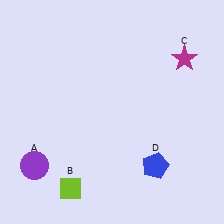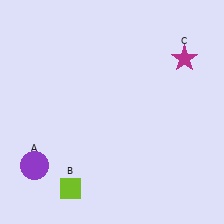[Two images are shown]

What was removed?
The blue pentagon (D) was removed in Image 2.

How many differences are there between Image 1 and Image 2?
There is 1 difference between the two images.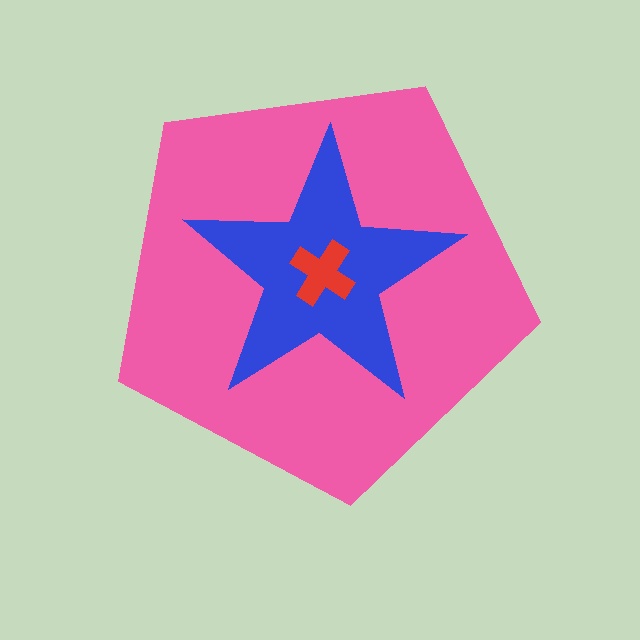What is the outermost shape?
The pink pentagon.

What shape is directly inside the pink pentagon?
The blue star.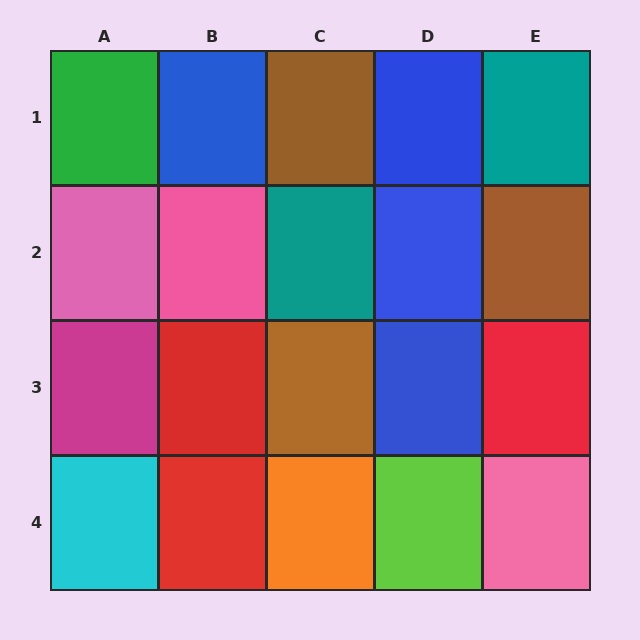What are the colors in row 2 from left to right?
Pink, pink, teal, blue, brown.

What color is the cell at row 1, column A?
Green.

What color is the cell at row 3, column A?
Magenta.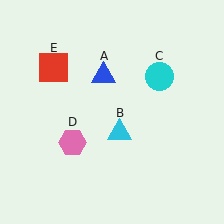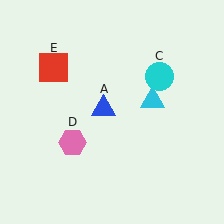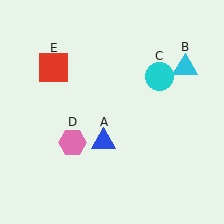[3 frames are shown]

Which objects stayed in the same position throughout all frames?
Cyan circle (object C) and pink hexagon (object D) and red square (object E) remained stationary.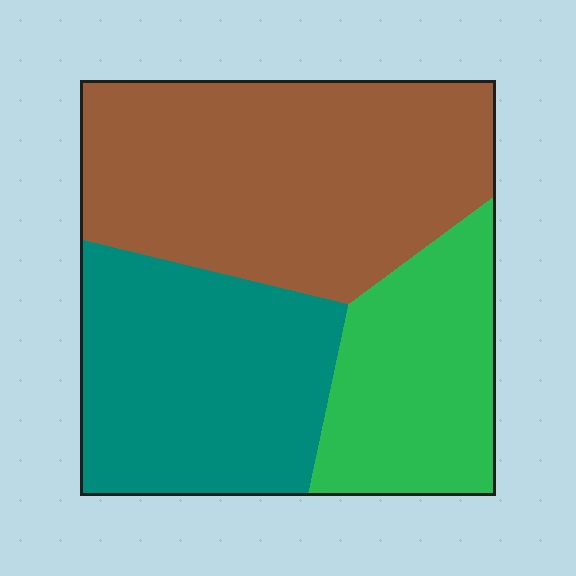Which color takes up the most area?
Brown, at roughly 45%.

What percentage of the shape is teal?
Teal takes up about one third (1/3) of the shape.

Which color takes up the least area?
Green, at roughly 25%.